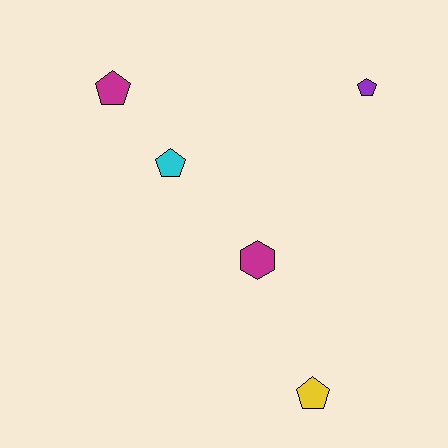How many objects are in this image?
There are 5 objects.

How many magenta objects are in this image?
There are 2 magenta objects.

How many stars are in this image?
There are no stars.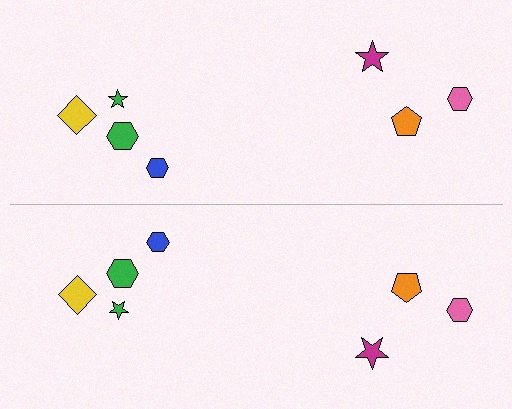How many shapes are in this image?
There are 14 shapes in this image.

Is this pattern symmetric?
Yes, this pattern has bilateral (reflection) symmetry.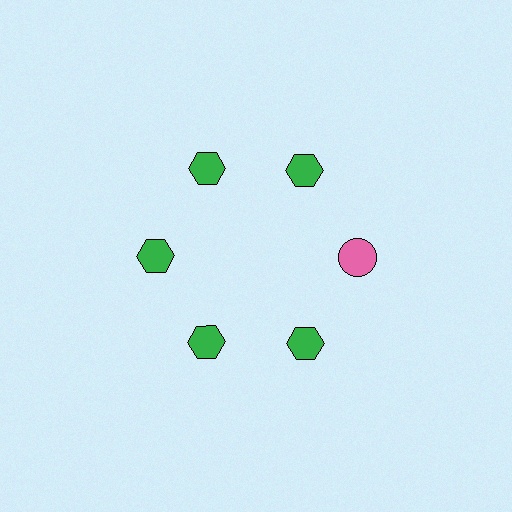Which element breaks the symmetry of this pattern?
The pink circle at roughly the 3 o'clock position breaks the symmetry. All other shapes are green hexagons.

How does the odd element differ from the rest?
It differs in both color (pink instead of green) and shape (circle instead of hexagon).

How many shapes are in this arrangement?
There are 6 shapes arranged in a ring pattern.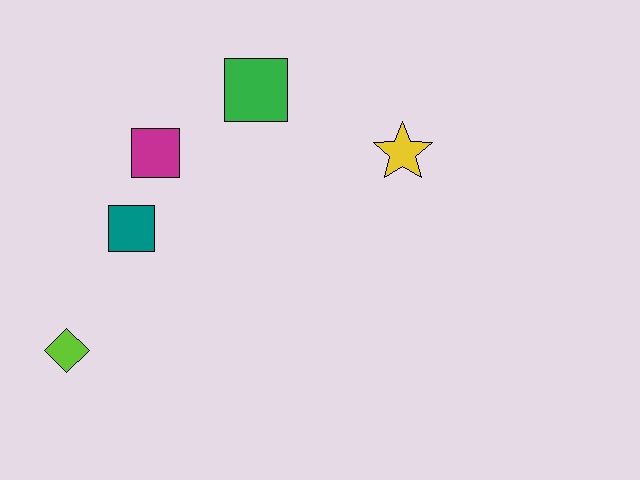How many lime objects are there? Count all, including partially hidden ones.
There is 1 lime object.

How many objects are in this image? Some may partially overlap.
There are 5 objects.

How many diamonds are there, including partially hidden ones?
There is 1 diamond.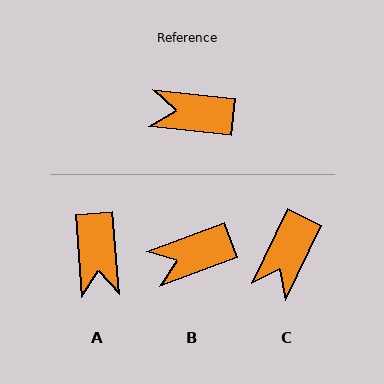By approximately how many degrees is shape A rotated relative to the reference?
Approximately 101 degrees counter-clockwise.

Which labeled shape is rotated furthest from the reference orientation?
A, about 101 degrees away.